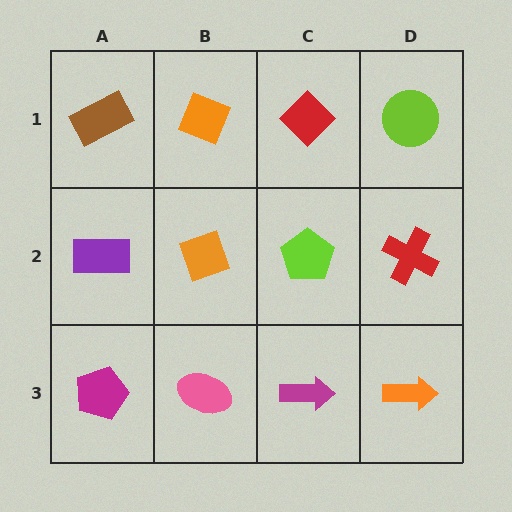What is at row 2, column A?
A purple rectangle.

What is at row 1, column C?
A red diamond.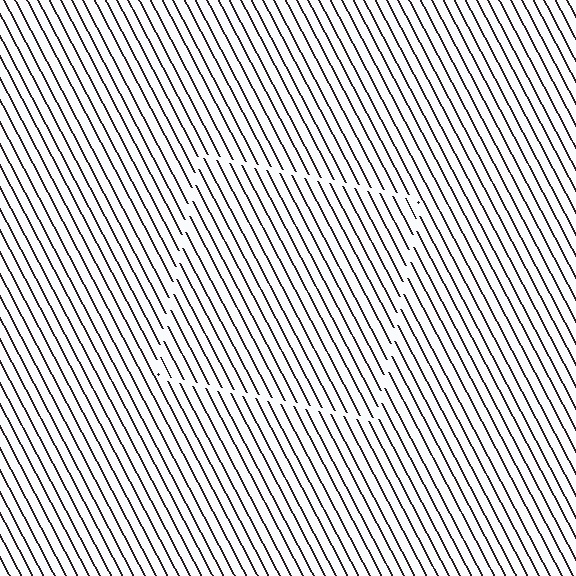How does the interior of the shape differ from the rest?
The interior of the shape contains the same grating, shifted by half a period — the contour is defined by the phase discontinuity where line-ends from the inner and outer gratings abut.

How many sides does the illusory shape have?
4 sides — the line-ends trace a square.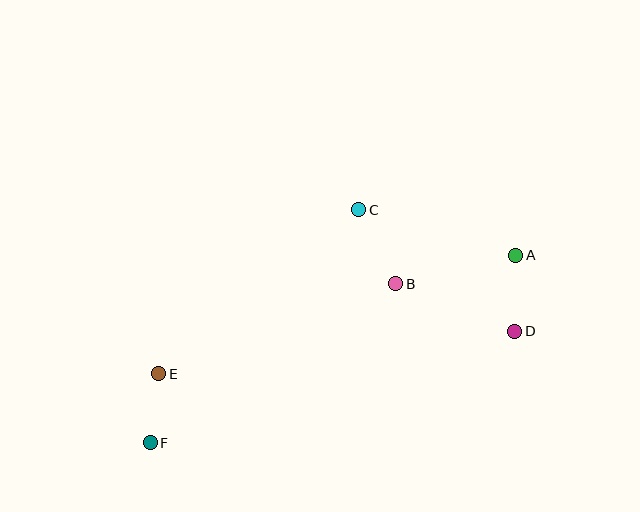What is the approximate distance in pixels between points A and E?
The distance between A and E is approximately 376 pixels.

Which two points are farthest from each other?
Points A and F are farthest from each other.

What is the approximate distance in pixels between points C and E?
The distance between C and E is approximately 259 pixels.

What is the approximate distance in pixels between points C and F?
The distance between C and F is approximately 313 pixels.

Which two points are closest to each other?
Points E and F are closest to each other.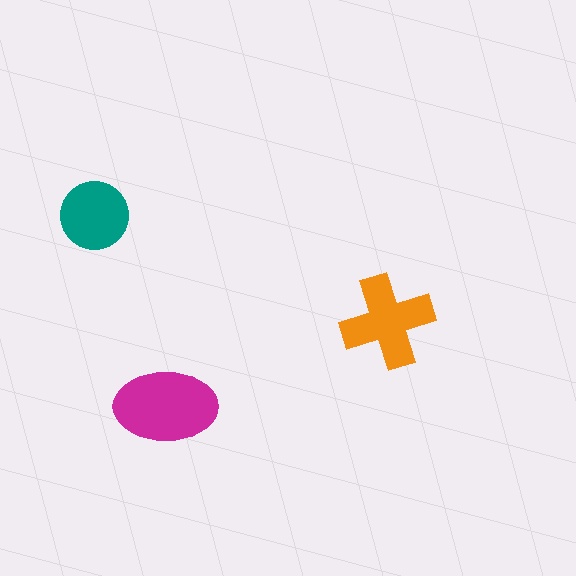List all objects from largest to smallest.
The magenta ellipse, the orange cross, the teal circle.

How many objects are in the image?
There are 3 objects in the image.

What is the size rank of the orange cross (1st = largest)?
2nd.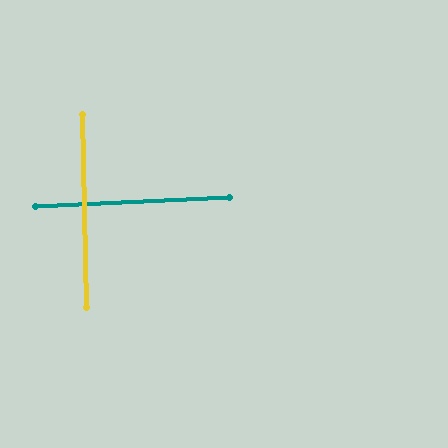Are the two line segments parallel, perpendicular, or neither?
Perpendicular — they meet at approximately 88°.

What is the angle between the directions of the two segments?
Approximately 88 degrees.